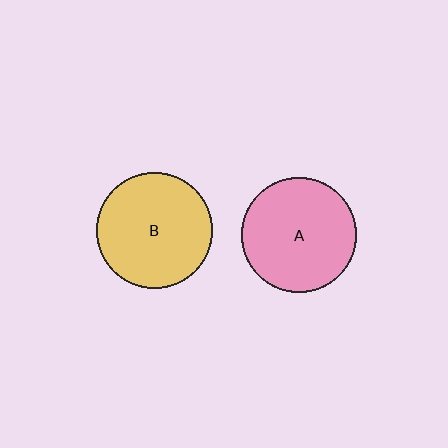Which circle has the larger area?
Circle B (yellow).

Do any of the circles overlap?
No, none of the circles overlap.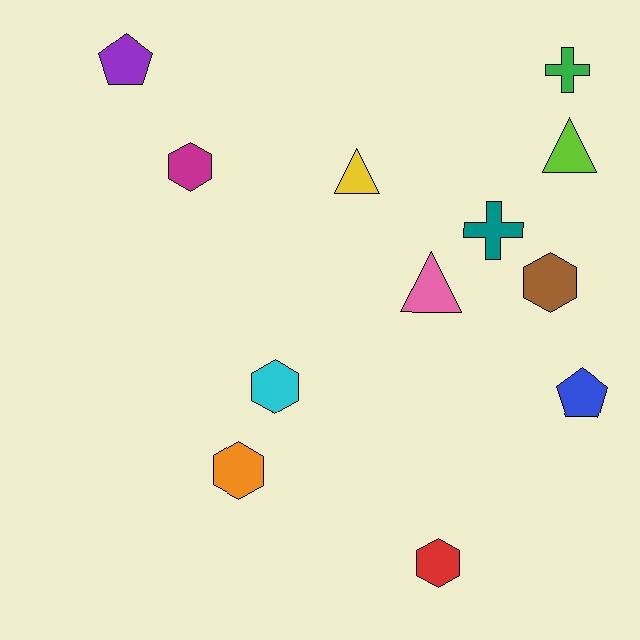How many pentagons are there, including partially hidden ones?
There are 2 pentagons.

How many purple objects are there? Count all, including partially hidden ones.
There is 1 purple object.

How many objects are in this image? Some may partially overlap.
There are 12 objects.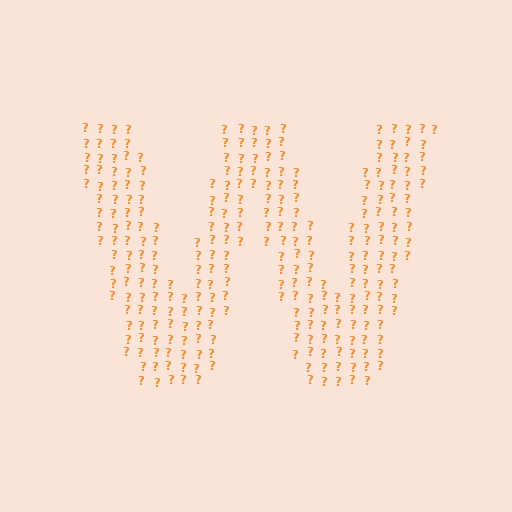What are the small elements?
The small elements are question marks.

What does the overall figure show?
The overall figure shows the letter W.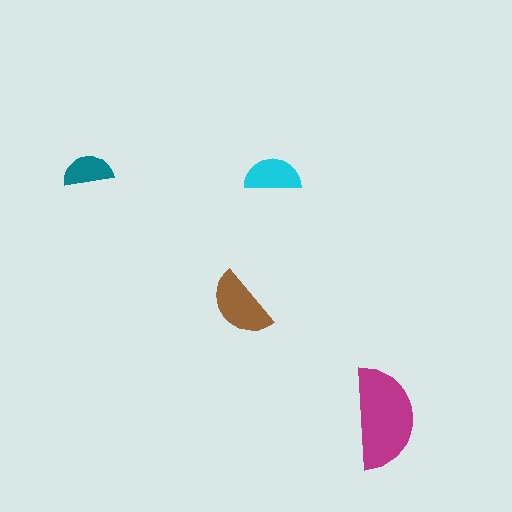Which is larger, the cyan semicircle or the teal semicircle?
The cyan one.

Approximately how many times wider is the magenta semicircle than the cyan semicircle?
About 2 times wider.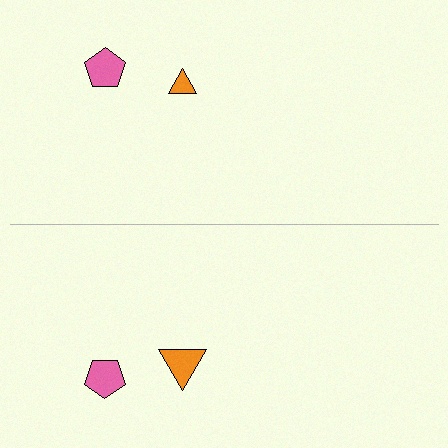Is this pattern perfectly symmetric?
No, the pattern is not perfectly symmetric. The orange triangle on the bottom side has a different size than its mirror counterpart.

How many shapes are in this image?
There are 4 shapes in this image.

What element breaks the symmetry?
The orange triangle on the bottom side has a different size than its mirror counterpart.